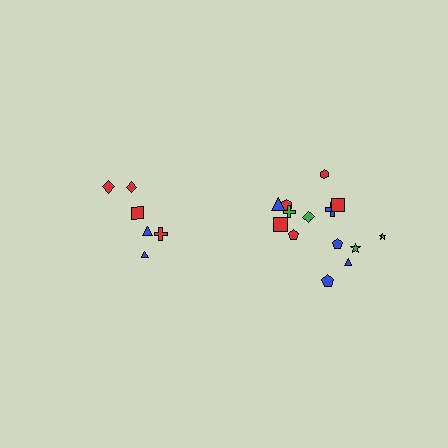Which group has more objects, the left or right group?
The right group.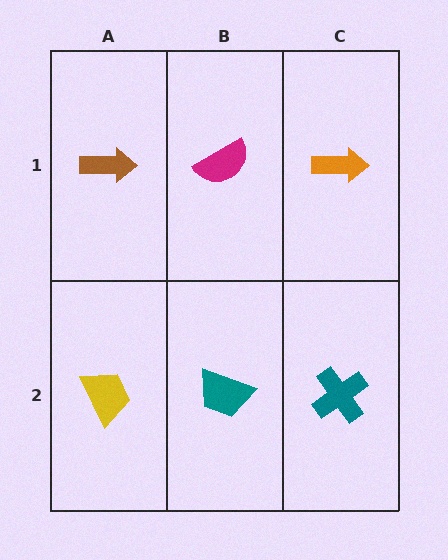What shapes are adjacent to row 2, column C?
An orange arrow (row 1, column C), a teal trapezoid (row 2, column B).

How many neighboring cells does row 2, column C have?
2.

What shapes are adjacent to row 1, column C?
A teal cross (row 2, column C), a magenta semicircle (row 1, column B).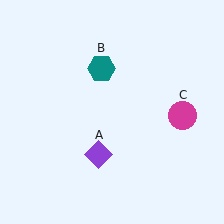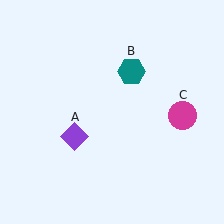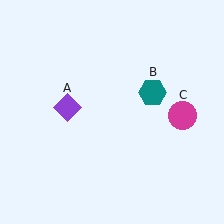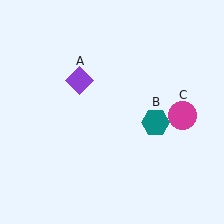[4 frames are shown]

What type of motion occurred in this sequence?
The purple diamond (object A), teal hexagon (object B) rotated clockwise around the center of the scene.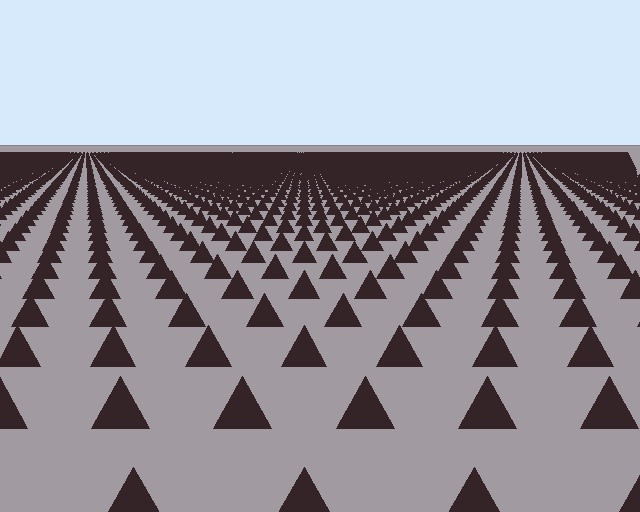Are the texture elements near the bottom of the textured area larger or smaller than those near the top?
Larger. Near the bottom, elements are closer to the viewer and appear at a bigger on-screen size.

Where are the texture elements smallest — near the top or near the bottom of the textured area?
Near the top.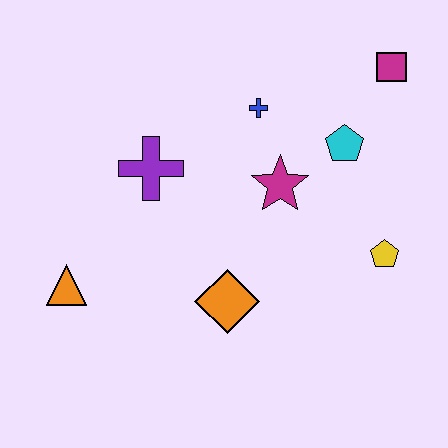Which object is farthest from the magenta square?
The orange triangle is farthest from the magenta square.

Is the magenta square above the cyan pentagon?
Yes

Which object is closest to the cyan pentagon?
The magenta star is closest to the cyan pentagon.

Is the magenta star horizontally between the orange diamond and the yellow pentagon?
Yes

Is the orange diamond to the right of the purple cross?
Yes